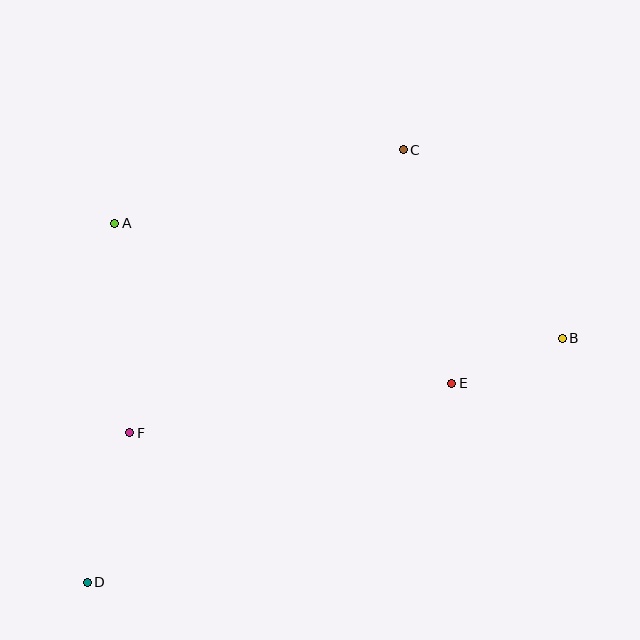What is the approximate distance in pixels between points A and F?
The distance between A and F is approximately 210 pixels.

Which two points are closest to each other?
Points B and E are closest to each other.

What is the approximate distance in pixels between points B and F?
The distance between B and F is approximately 443 pixels.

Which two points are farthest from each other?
Points C and D are farthest from each other.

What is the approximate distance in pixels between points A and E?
The distance between A and E is approximately 373 pixels.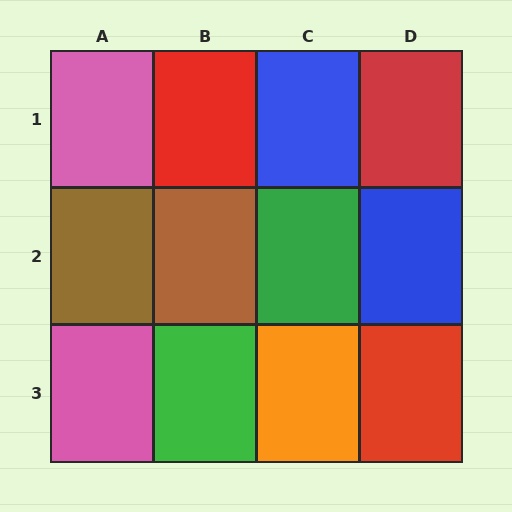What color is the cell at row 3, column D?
Red.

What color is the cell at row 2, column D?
Blue.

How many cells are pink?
2 cells are pink.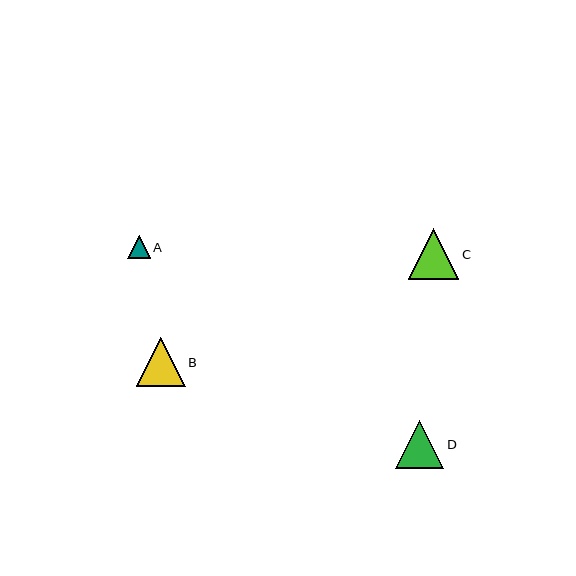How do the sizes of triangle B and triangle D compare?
Triangle B and triangle D are approximately the same size.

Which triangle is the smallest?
Triangle A is the smallest with a size of approximately 22 pixels.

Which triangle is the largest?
Triangle C is the largest with a size of approximately 50 pixels.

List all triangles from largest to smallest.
From largest to smallest: C, B, D, A.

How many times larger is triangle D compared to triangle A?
Triangle D is approximately 2.1 times the size of triangle A.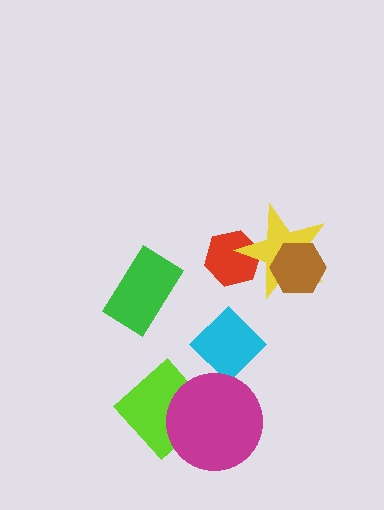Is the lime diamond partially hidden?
Yes, it is partially covered by another shape.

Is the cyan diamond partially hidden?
No, no other shape covers it.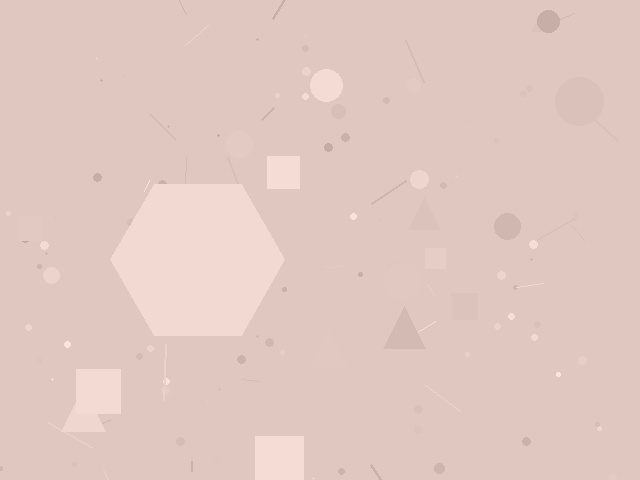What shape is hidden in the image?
A hexagon is hidden in the image.